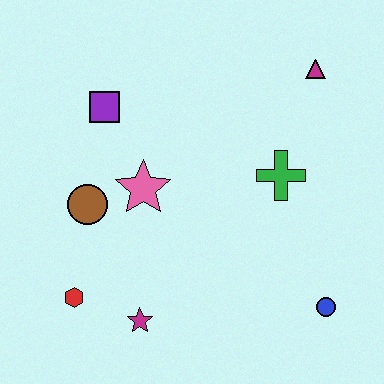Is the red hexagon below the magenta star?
No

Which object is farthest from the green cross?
The red hexagon is farthest from the green cross.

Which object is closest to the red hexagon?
The magenta star is closest to the red hexagon.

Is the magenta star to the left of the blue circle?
Yes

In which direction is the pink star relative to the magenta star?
The pink star is above the magenta star.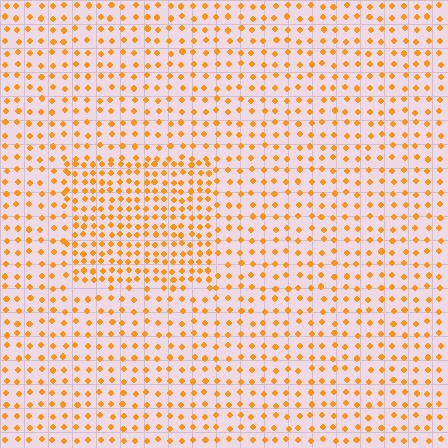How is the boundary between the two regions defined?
The boundary is defined by a change in element density (approximately 1.7x ratio). All elements are the same color, size, and shape.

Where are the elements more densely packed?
The elements are more densely packed inside the rectangle boundary.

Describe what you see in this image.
The image contains small orange elements arranged at two different densities. A rectangle-shaped region is visible where the elements are more densely packed than the surrounding area.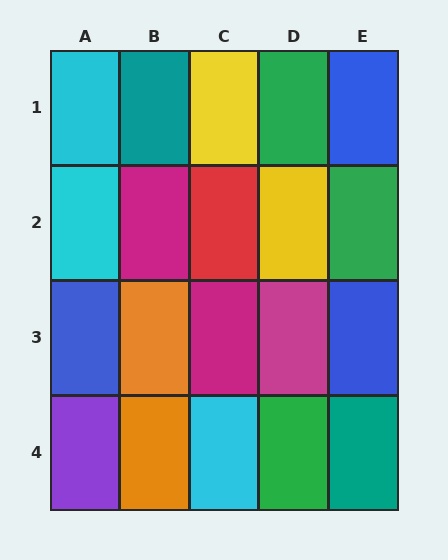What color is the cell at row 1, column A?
Cyan.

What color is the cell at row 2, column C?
Red.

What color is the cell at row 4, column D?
Green.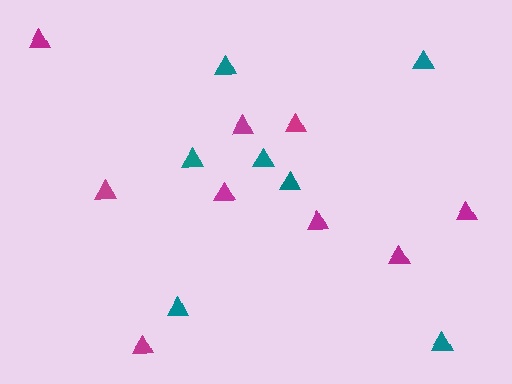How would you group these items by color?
There are 2 groups: one group of magenta triangles (9) and one group of teal triangles (7).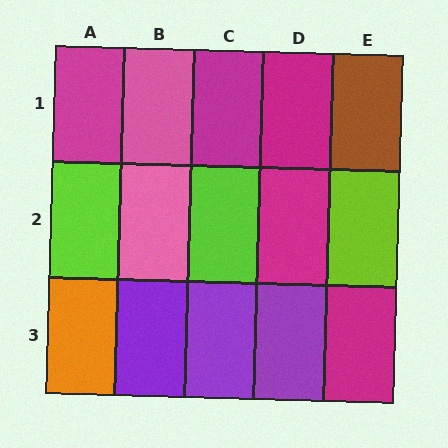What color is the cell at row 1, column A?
Magenta.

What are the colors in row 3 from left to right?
Orange, purple, purple, purple, magenta.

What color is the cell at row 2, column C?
Lime.